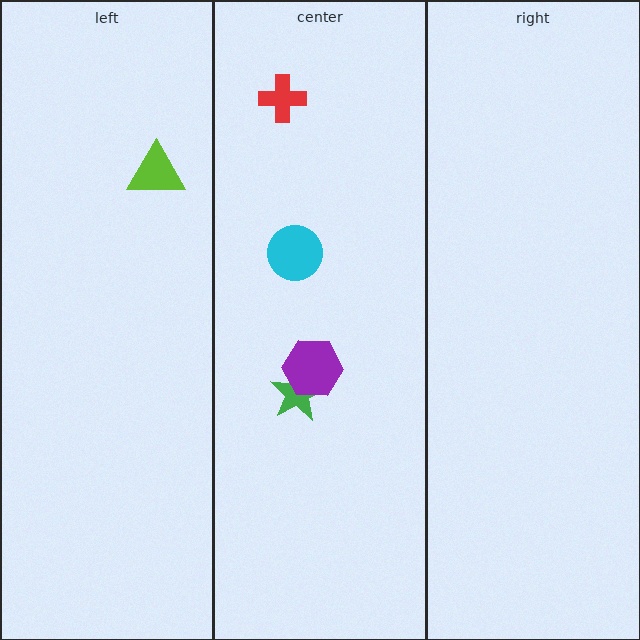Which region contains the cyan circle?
The center region.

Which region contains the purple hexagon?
The center region.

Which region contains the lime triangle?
The left region.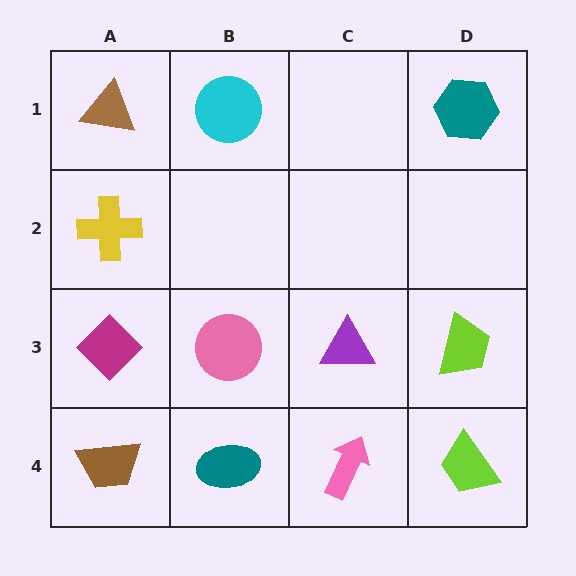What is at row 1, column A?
A brown triangle.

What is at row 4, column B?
A teal ellipse.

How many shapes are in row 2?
1 shape.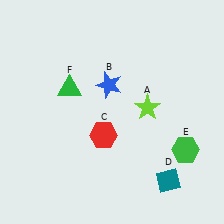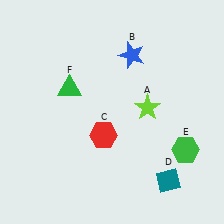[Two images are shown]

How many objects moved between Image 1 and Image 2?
1 object moved between the two images.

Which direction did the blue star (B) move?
The blue star (B) moved up.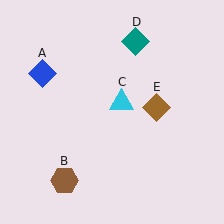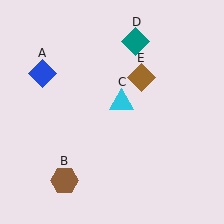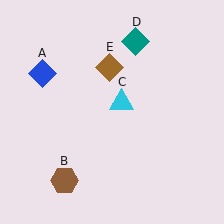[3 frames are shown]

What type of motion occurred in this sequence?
The brown diamond (object E) rotated counterclockwise around the center of the scene.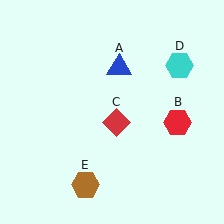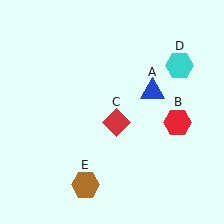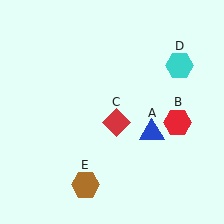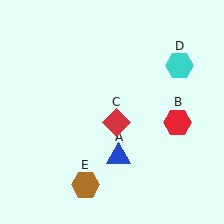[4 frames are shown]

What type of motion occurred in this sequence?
The blue triangle (object A) rotated clockwise around the center of the scene.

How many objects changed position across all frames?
1 object changed position: blue triangle (object A).